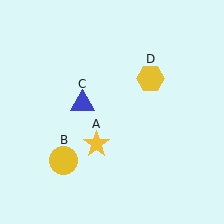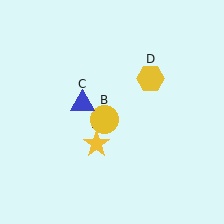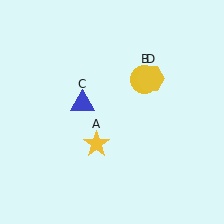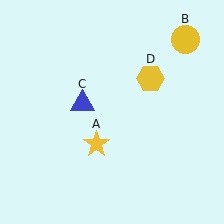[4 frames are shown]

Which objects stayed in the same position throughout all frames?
Yellow star (object A) and blue triangle (object C) and yellow hexagon (object D) remained stationary.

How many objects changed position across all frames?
1 object changed position: yellow circle (object B).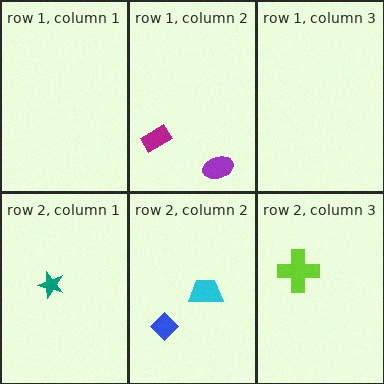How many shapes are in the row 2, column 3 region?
1.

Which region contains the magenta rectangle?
The row 1, column 2 region.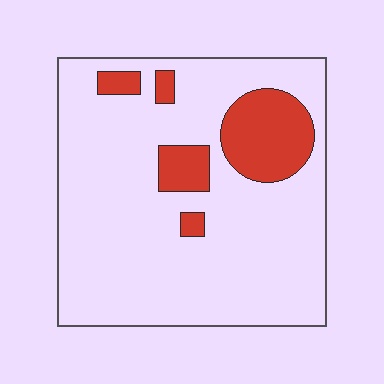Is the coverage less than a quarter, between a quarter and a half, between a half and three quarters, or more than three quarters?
Less than a quarter.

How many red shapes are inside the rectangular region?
5.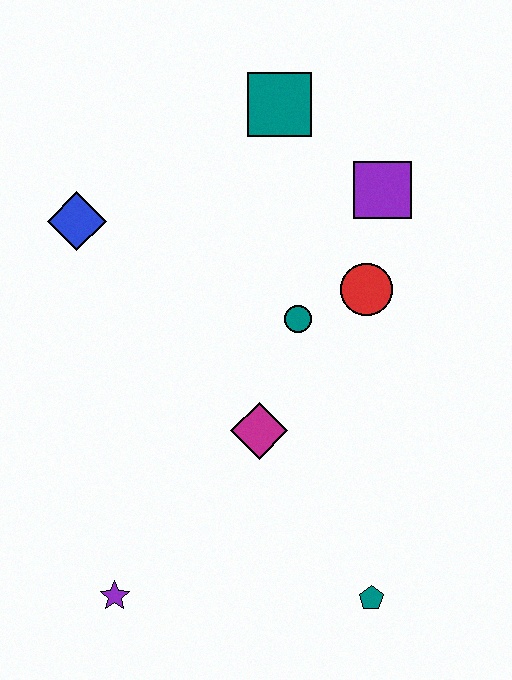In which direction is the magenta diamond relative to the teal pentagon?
The magenta diamond is above the teal pentagon.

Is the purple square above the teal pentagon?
Yes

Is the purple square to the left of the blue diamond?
No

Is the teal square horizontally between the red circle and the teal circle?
No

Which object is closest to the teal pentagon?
The magenta diamond is closest to the teal pentagon.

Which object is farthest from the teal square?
The purple star is farthest from the teal square.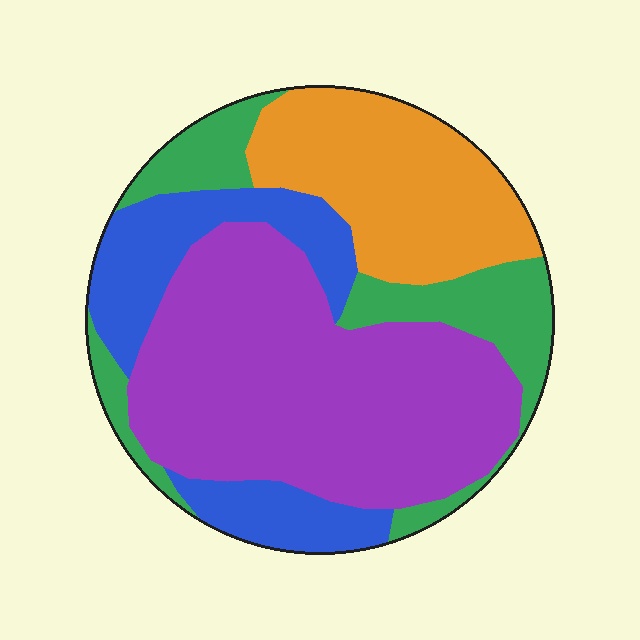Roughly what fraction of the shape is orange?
Orange covers roughly 20% of the shape.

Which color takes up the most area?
Purple, at roughly 45%.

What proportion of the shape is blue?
Blue takes up about one fifth (1/5) of the shape.